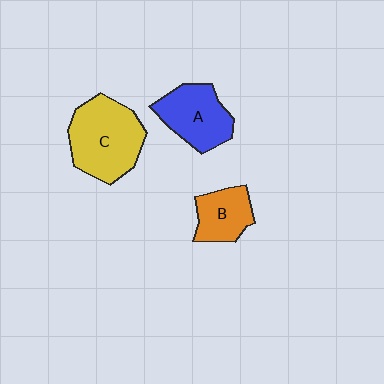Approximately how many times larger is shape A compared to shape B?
Approximately 1.4 times.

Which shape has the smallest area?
Shape B (orange).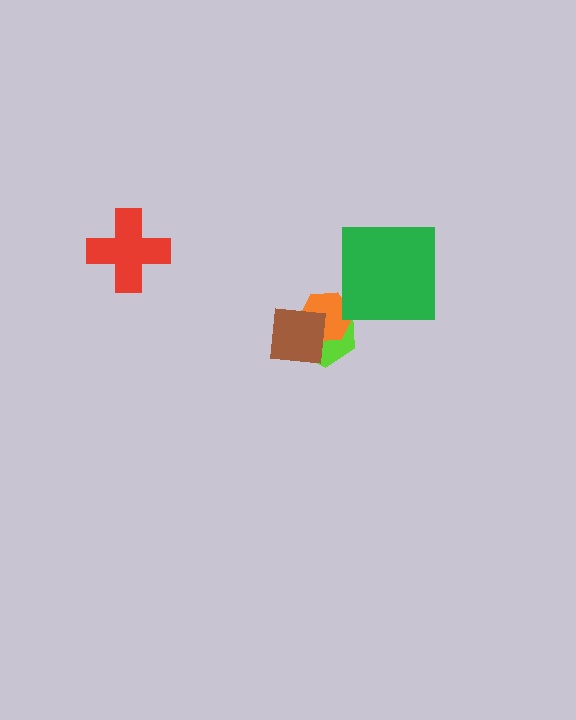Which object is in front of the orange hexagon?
The brown square is in front of the orange hexagon.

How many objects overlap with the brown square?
2 objects overlap with the brown square.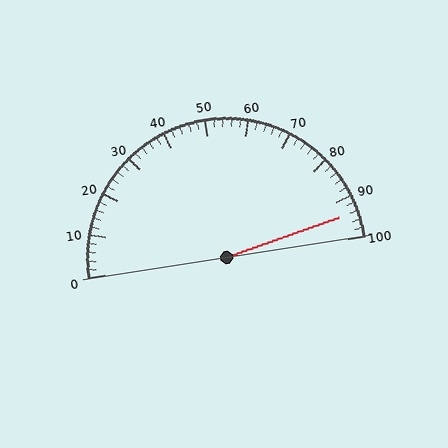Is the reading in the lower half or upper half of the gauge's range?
The reading is in the upper half of the range (0 to 100).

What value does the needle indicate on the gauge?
The needle indicates approximately 94.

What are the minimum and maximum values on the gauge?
The gauge ranges from 0 to 100.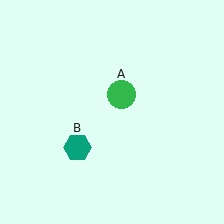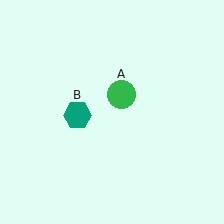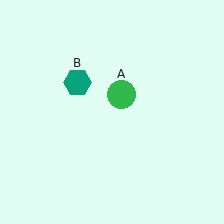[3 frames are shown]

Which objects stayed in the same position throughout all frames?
Green circle (object A) remained stationary.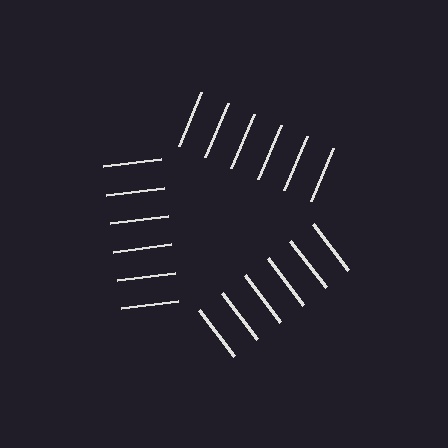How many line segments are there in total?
18 — 6 along each of the 3 edges.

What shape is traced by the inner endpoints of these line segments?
An illusory triangle — the line segments terminate on its edges but no continuous stroke is drawn.